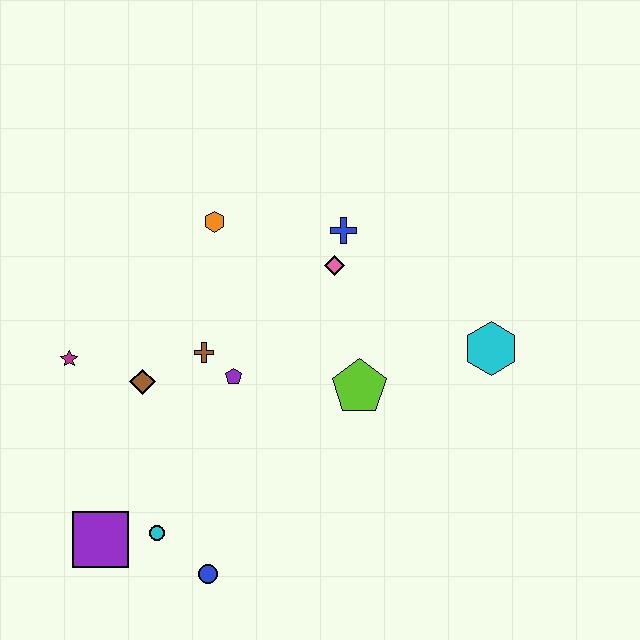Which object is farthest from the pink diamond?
The purple square is farthest from the pink diamond.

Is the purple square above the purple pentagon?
No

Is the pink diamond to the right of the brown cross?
Yes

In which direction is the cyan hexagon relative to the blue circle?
The cyan hexagon is to the right of the blue circle.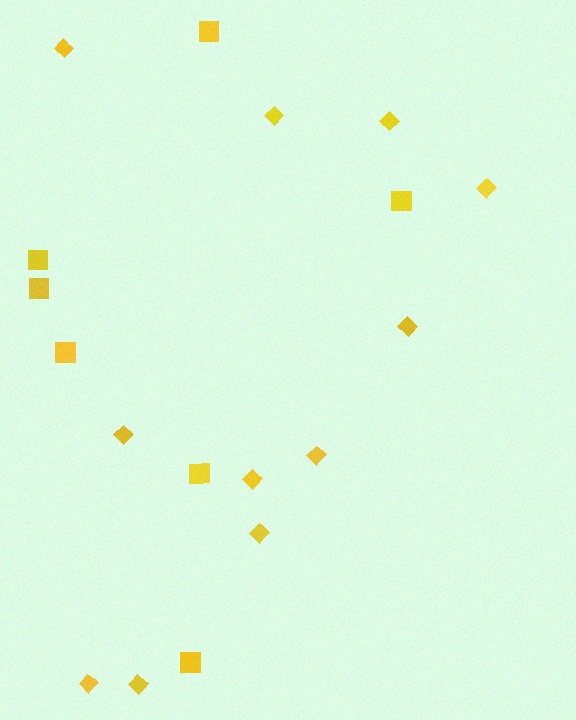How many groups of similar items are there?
There are 2 groups: one group of squares (7) and one group of diamonds (11).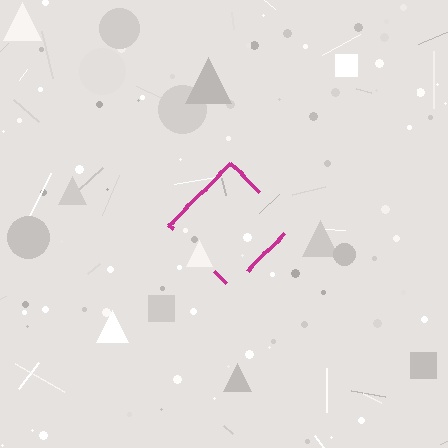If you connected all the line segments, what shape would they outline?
They would outline a diamond.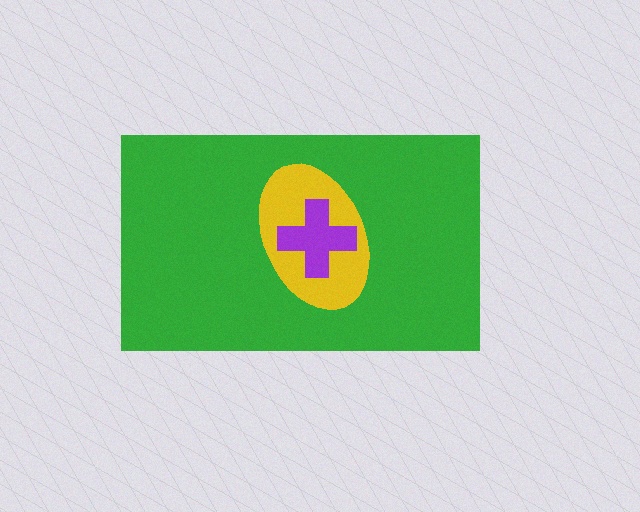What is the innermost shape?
The purple cross.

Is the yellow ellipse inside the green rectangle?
Yes.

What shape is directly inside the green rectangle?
The yellow ellipse.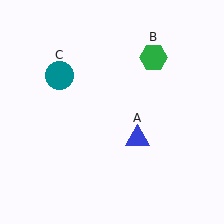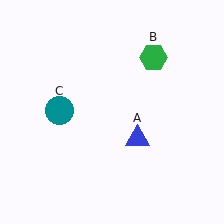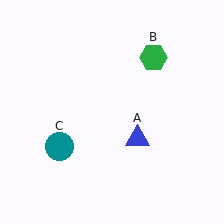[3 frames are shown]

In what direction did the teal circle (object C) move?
The teal circle (object C) moved down.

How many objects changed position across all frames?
1 object changed position: teal circle (object C).